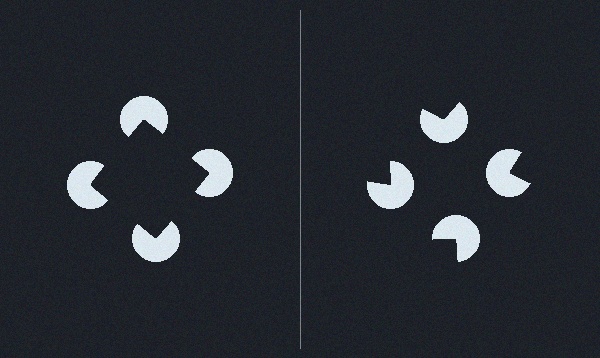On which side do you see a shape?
An illusory square appears on the left side. On the right side the wedge cuts are rotated, so no coherent shape forms.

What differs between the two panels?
The pac-man discs are positioned identically on both sides; only the wedge orientations differ. On the left they align to a square; on the right they are misaligned.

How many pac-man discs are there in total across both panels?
8 — 4 on each side.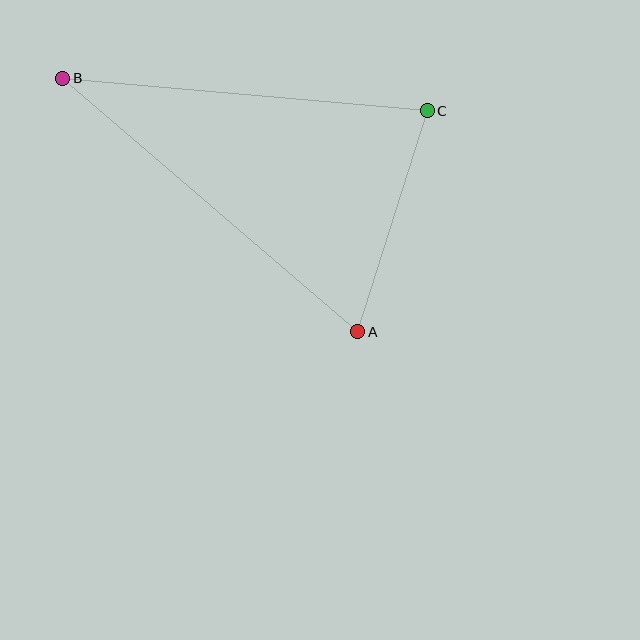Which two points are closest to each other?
Points A and C are closest to each other.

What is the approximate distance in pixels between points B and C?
The distance between B and C is approximately 366 pixels.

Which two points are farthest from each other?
Points A and B are farthest from each other.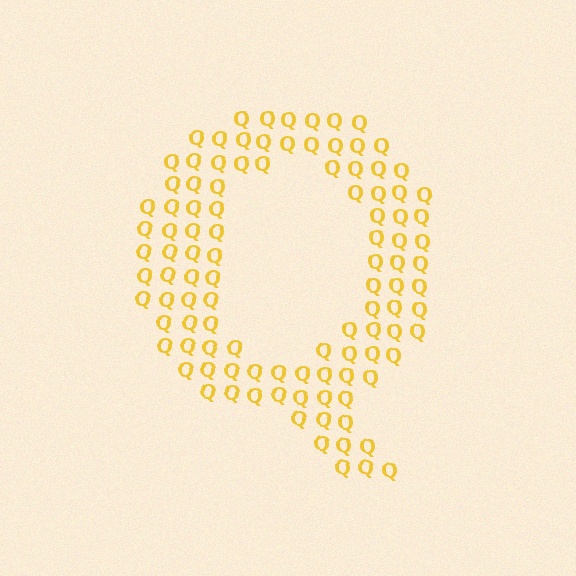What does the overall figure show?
The overall figure shows the letter Q.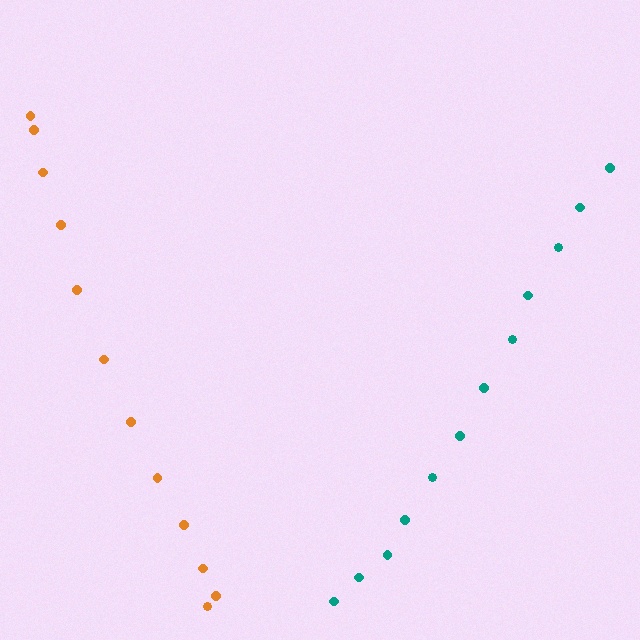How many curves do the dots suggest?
There are 2 distinct paths.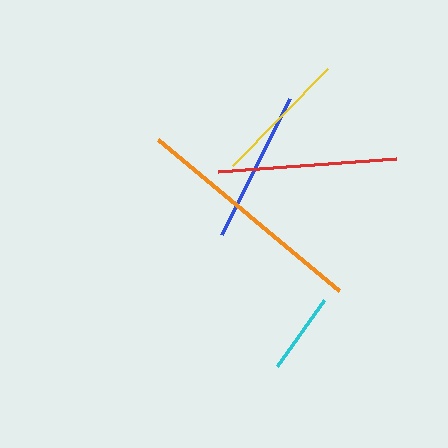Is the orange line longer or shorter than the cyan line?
The orange line is longer than the cyan line.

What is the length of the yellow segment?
The yellow segment is approximately 136 pixels long.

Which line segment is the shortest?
The cyan line is the shortest at approximately 81 pixels.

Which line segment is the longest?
The orange line is the longest at approximately 236 pixels.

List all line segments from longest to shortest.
From longest to shortest: orange, red, blue, yellow, cyan.